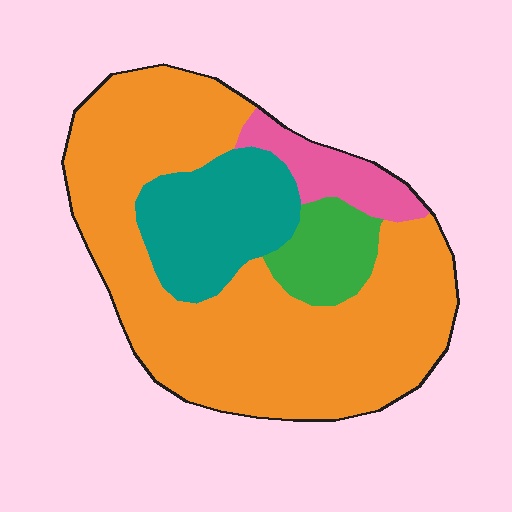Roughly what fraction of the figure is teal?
Teal takes up about one sixth (1/6) of the figure.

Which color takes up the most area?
Orange, at roughly 65%.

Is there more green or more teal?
Teal.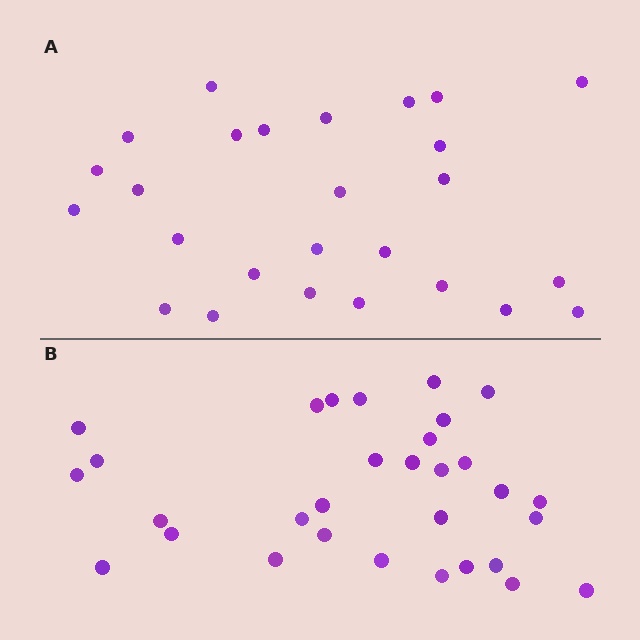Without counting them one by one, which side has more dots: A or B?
Region B (the bottom region) has more dots.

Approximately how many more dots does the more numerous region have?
Region B has about 5 more dots than region A.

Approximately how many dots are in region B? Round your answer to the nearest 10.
About 30 dots. (The exact count is 31, which rounds to 30.)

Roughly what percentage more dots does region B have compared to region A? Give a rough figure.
About 20% more.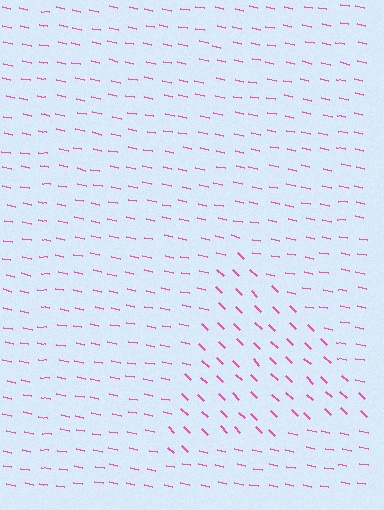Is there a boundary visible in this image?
Yes, there is a texture boundary formed by a change in line orientation.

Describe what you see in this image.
The image is filled with small pink line segments. A triangle region in the image has lines oriented differently from the surrounding lines, creating a visible texture boundary.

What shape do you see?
I see a triangle.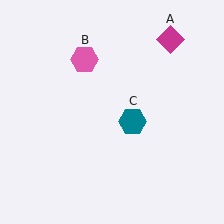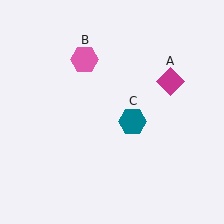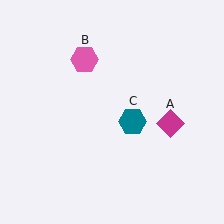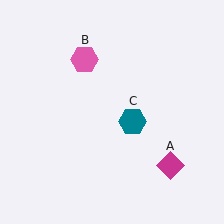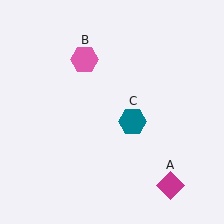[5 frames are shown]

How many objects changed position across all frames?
1 object changed position: magenta diamond (object A).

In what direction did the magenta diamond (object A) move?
The magenta diamond (object A) moved down.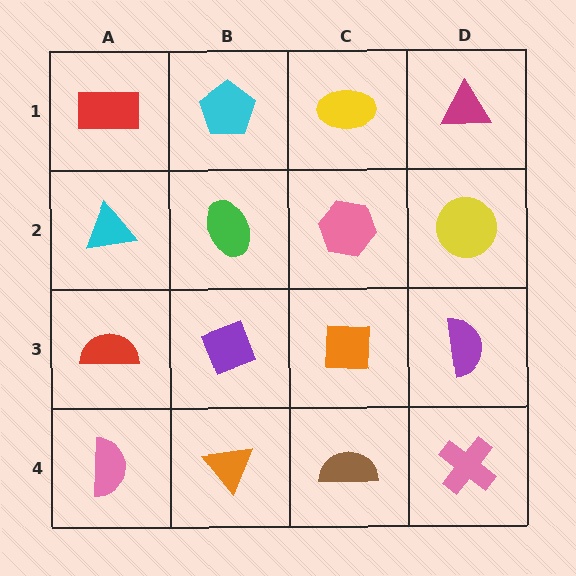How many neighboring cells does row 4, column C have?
3.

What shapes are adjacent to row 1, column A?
A cyan triangle (row 2, column A), a cyan pentagon (row 1, column B).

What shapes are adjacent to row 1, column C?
A pink hexagon (row 2, column C), a cyan pentagon (row 1, column B), a magenta triangle (row 1, column D).